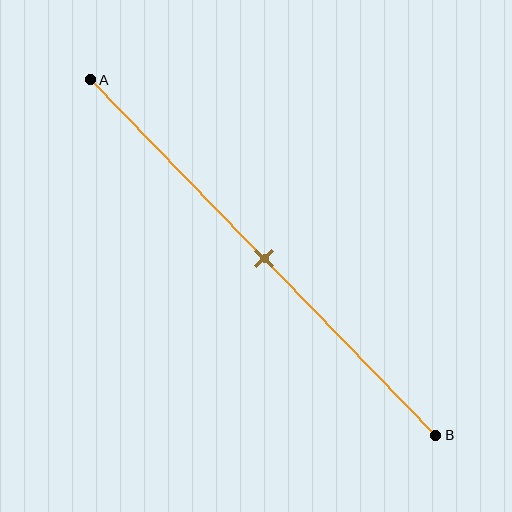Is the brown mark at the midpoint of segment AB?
Yes, the mark is approximately at the midpoint.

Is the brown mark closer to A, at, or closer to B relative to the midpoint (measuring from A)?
The brown mark is approximately at the midpoint of segment AB.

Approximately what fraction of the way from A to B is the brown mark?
The brown mark is approximately 50% of the way from A to B.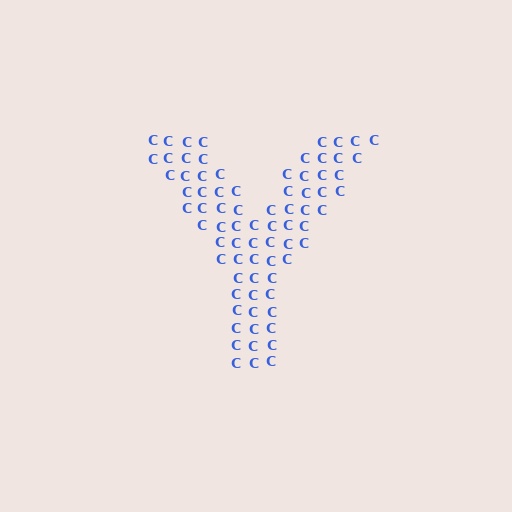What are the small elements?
The small elements are letter C's.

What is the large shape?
The large shape is the letter Y.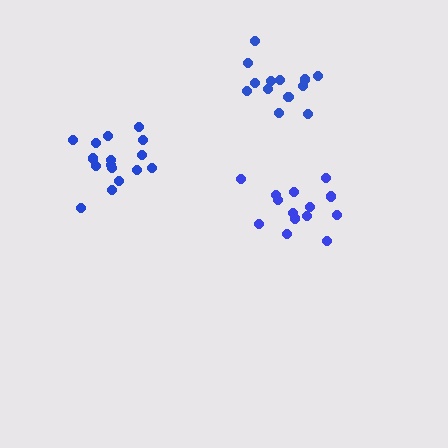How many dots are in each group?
Group 1: 16 dots, Group 2: 14 dots, Group 3: 13 dots (43 total).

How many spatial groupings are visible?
There are 3 spatial groupings.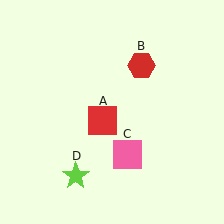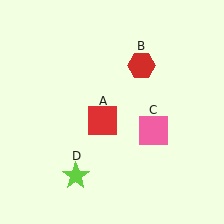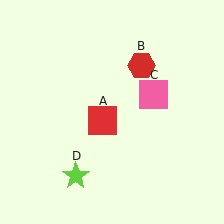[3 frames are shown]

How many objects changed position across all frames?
1 object changed position: pink square (object C).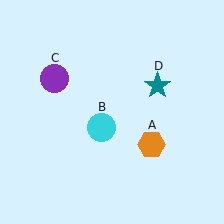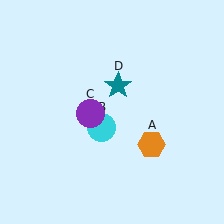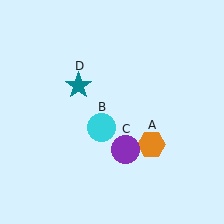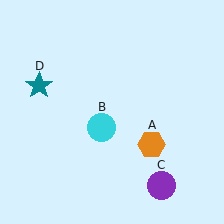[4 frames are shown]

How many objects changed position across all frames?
2 objects changed position: purple circle (object C), teal star (object D).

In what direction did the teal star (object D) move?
The teal star (object D) moved left.